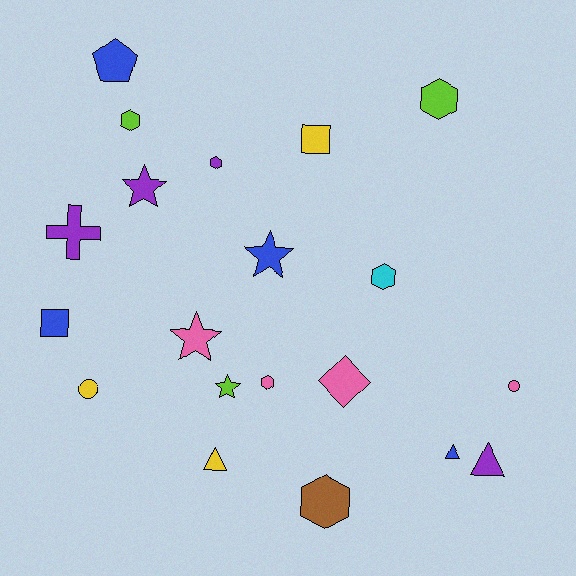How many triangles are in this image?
There are 3 triangles.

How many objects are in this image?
There are 20 objects.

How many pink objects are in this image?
There are 4 pink objects.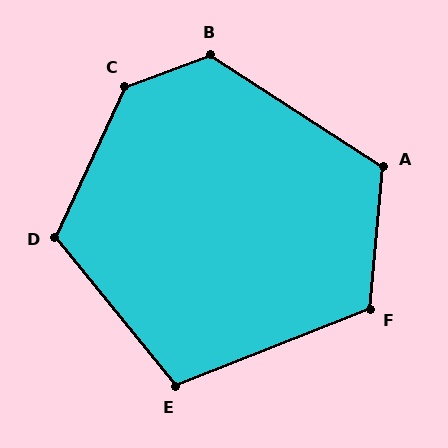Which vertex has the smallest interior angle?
E, at approximately 108 degrees.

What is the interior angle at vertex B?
Approximately 127 degrees (obtuse).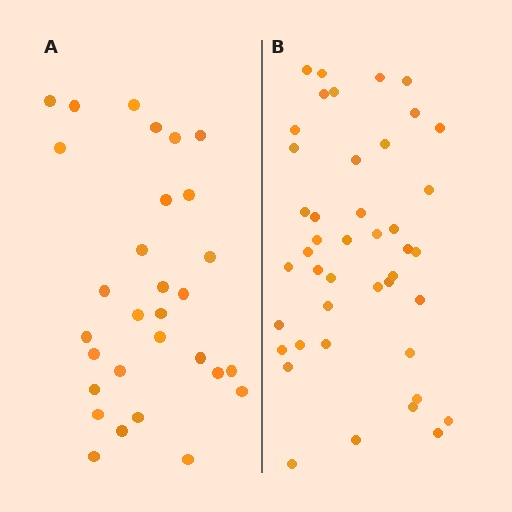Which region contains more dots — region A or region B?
Region B (the right region) has more dots.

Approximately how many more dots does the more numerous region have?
Region B has approximately 15 more dots than region A.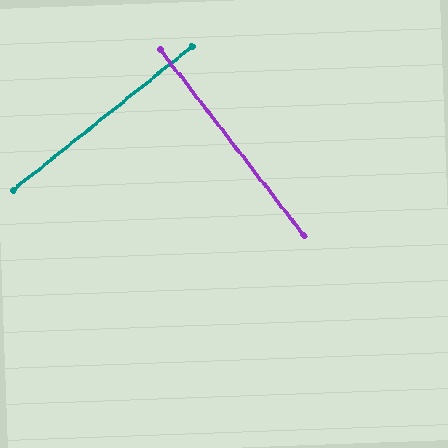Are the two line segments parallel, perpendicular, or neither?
Perpendicular — they meet at approximately 89°.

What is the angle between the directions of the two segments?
Approximately 89 degrees.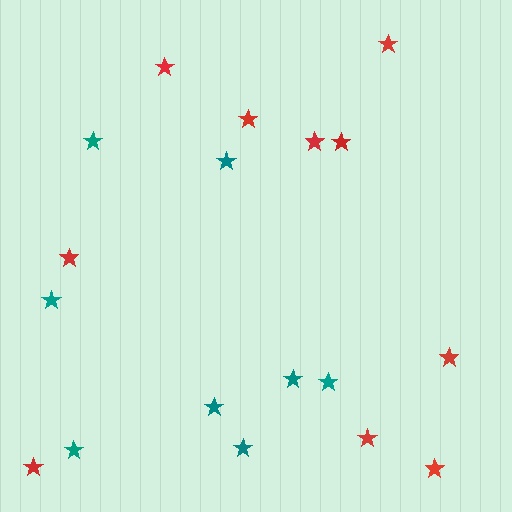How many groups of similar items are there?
There are 2 groups: one group of red stars (10) and one group of teal stars (8).